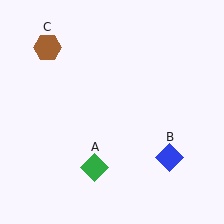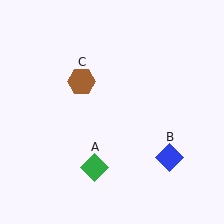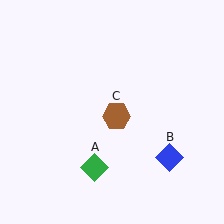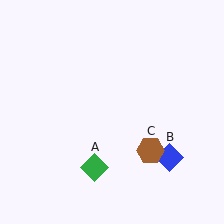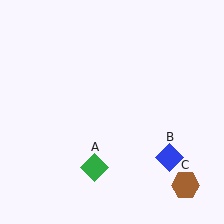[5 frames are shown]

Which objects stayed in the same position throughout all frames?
Green diamond (object A) and blue diamond (object B) remained stationary.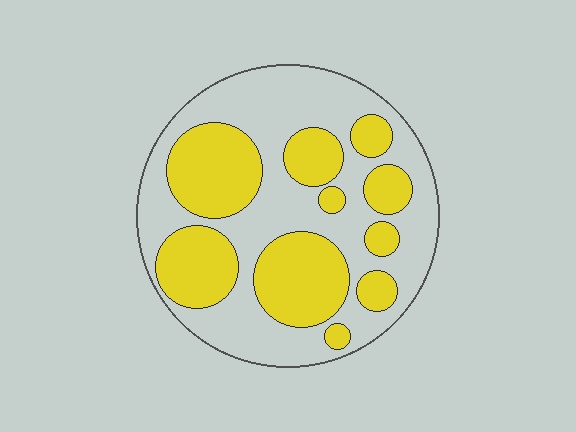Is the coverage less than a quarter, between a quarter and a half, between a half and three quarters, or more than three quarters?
Between a quarter and a half.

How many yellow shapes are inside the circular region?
10.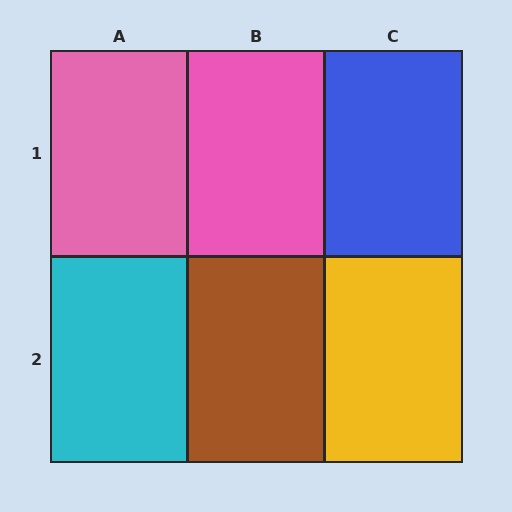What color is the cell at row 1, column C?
Blue.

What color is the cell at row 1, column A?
Pink.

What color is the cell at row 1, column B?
Pink.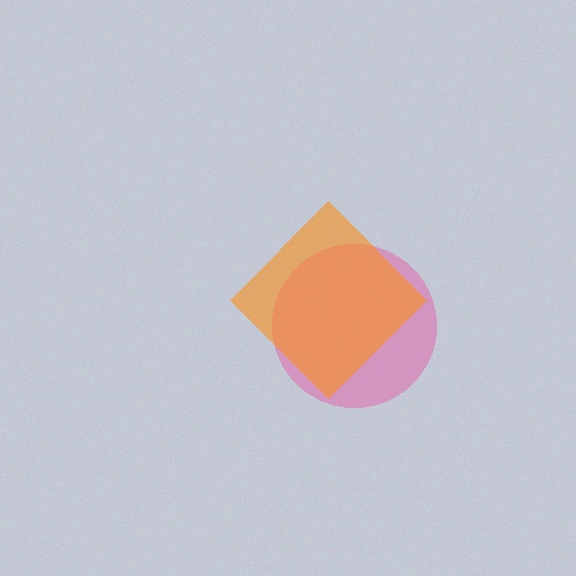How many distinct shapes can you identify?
There are 2 distinct shapes: a pink circle, an orange diamond.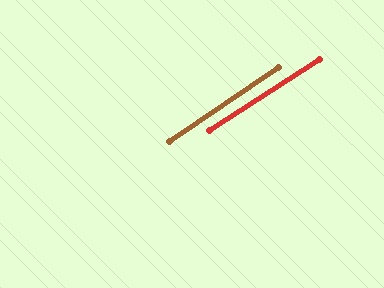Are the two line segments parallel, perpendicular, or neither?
Parallel — their directions differ by only 1.6°.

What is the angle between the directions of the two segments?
Approximately 2 degrees.